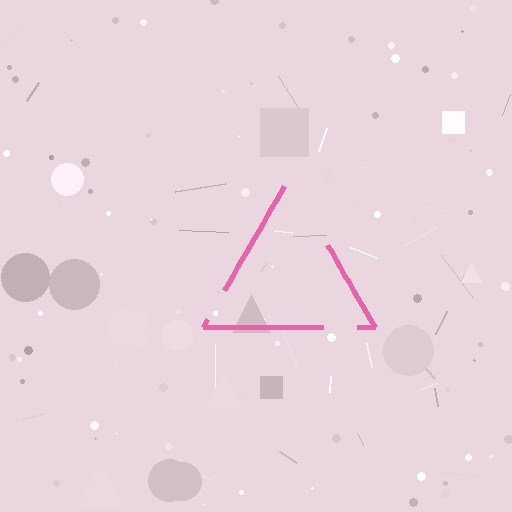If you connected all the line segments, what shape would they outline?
They would outline a triangle.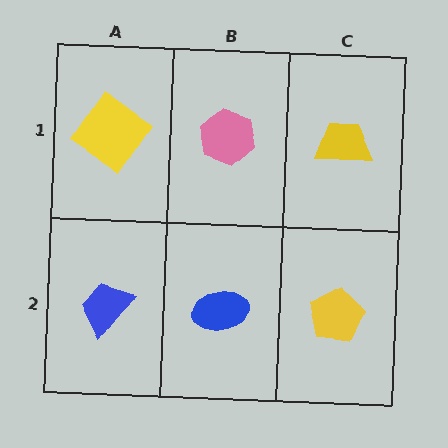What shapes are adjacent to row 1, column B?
A blue ellipse (row 2, column B), a yellow diamond (row 1, column A), a yellow trapezoid (row 1, column C).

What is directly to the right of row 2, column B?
A yellow pentagon.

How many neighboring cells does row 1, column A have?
2.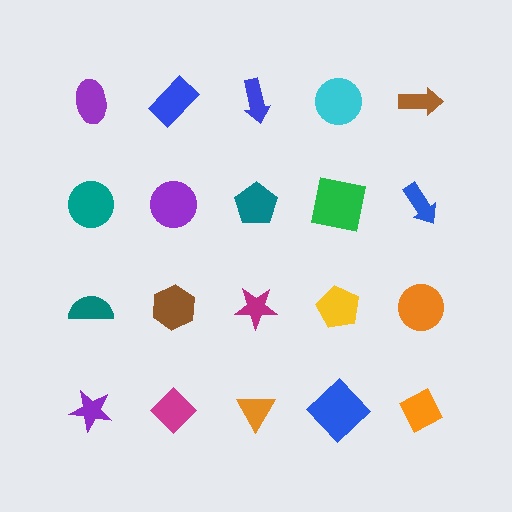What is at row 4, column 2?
A magenta diamond.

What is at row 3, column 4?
A yellow pentagon.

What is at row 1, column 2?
A blue rectangle.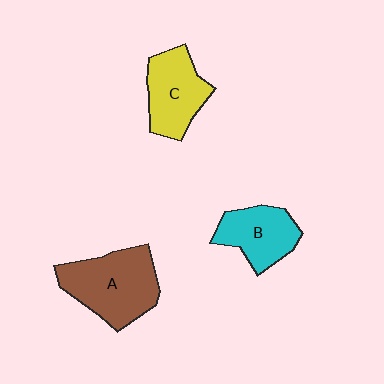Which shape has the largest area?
Shape A (brown).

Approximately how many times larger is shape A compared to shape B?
Approximately 1.5 times.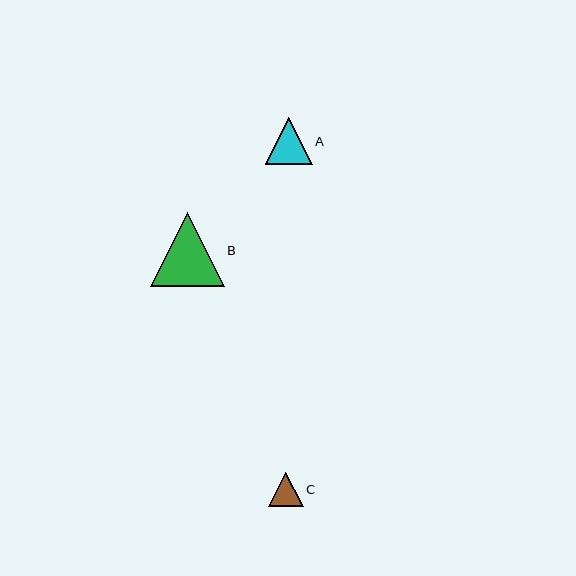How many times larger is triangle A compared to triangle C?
Triangle A is approximately 1.4 times the size of triangle C.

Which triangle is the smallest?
Triangle C is the smallest with a size of approximately 35 pixels.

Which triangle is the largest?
Triangle B is the largest with a size of approximately 73 pixels.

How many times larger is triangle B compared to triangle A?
Triangle B is approximately 1.6 times the size of triangle A.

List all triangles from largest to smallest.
From largest to smallest: B, A, C.